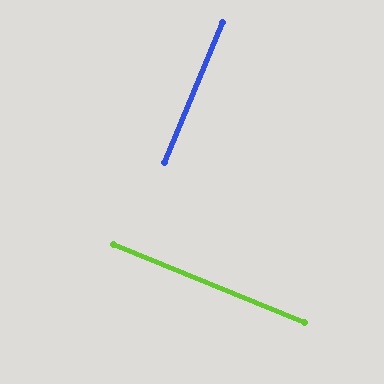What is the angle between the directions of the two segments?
Approximately 90 degrees.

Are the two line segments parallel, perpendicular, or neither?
Perpendicular — they meet at approximately 90°.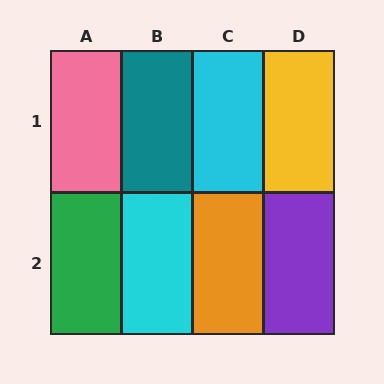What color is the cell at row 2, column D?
Purple.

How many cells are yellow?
1 cell is yellow.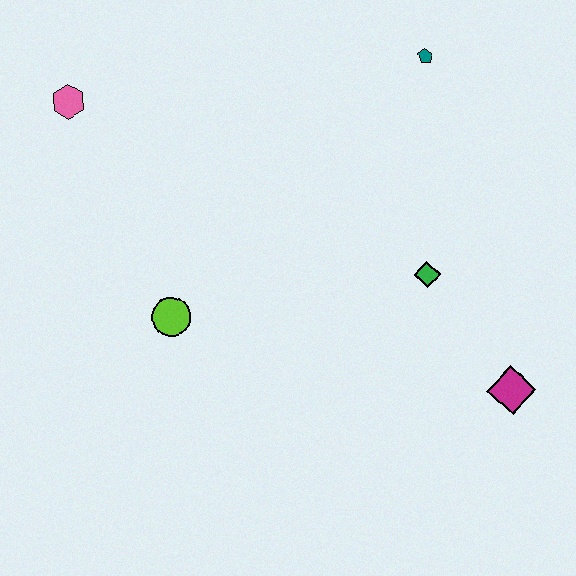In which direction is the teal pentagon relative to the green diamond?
The teal pentagon is above the green diamond.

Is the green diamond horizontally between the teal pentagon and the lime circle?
Yes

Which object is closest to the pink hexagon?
The lime circle is closest to the pink hexagon.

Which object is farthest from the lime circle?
The teal pentagon is farthest from the lime circle.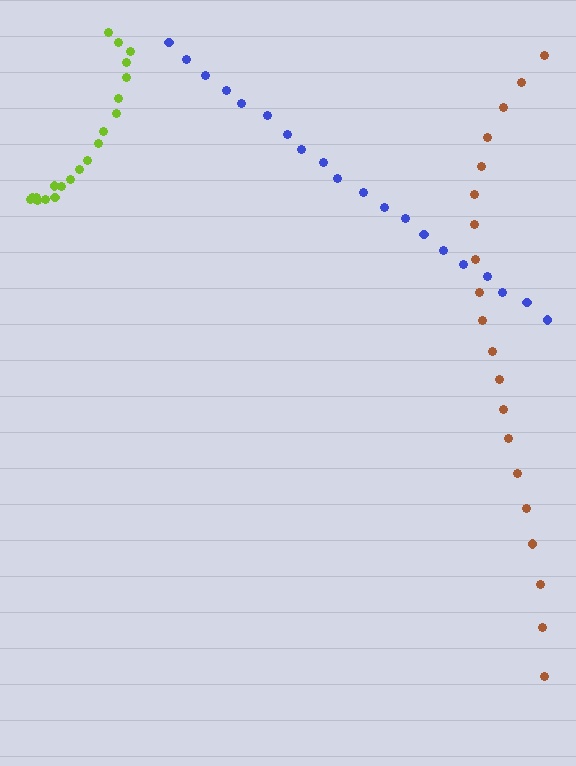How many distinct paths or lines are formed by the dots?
There are 3 distinct paths.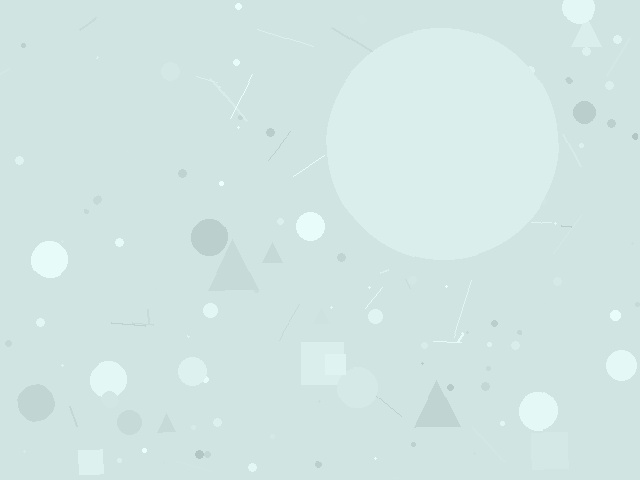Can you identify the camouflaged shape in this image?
The camouflaged shape is a circle.